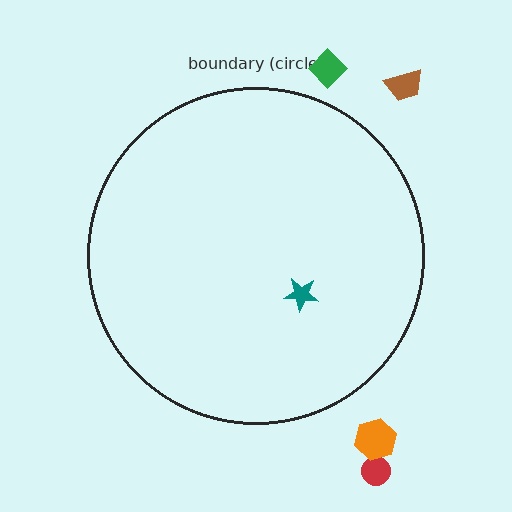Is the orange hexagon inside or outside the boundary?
Outside.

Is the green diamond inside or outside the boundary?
Outside.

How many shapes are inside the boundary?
1 inside, 4 outside.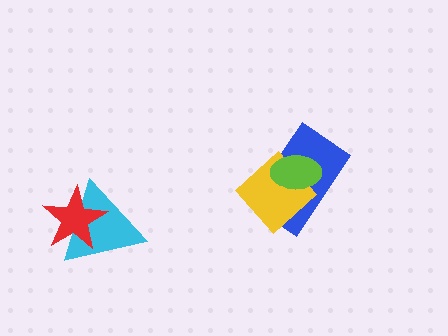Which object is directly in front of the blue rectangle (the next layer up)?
The yellow diamond is directly in front of the blue rectangle.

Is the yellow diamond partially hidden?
Yes, it is partially covered by another shape.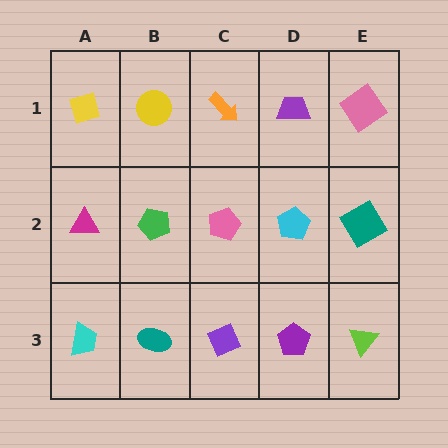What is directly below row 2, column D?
A purple pentagon.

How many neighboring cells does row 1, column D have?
3.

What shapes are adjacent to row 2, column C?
An orange arrow (row 1, column C), a purple diamond (row 3, column C), a green pentagon (row 2, column B), a cyan pentagon (row 2, column D).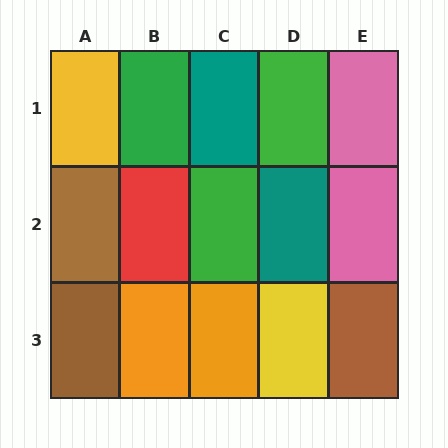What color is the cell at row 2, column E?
Pink.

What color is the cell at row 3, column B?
Orange.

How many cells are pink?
2 cells are pink.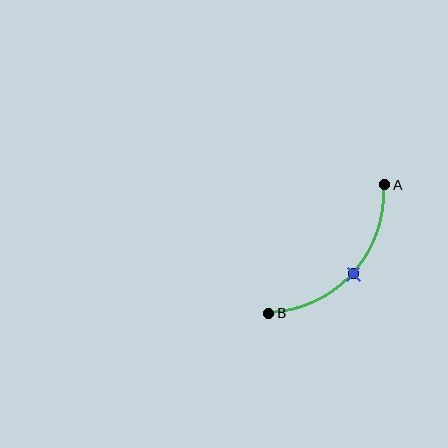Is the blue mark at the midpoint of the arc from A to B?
Yes. The blue mark lies on the arc at equal arc-length from both A and B — it is the arc midpoint.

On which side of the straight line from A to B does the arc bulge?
The arc bulges below and to the right of the straight line connecting A and B.